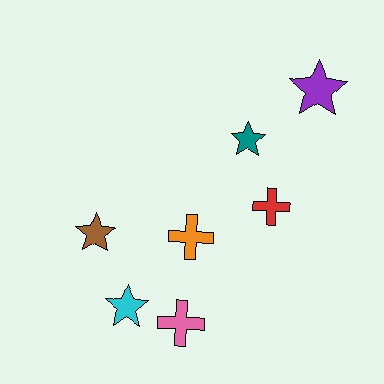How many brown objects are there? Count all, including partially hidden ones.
There is 1 brown object.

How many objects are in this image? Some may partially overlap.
There are 7 objects.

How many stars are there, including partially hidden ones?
There are 4 stars.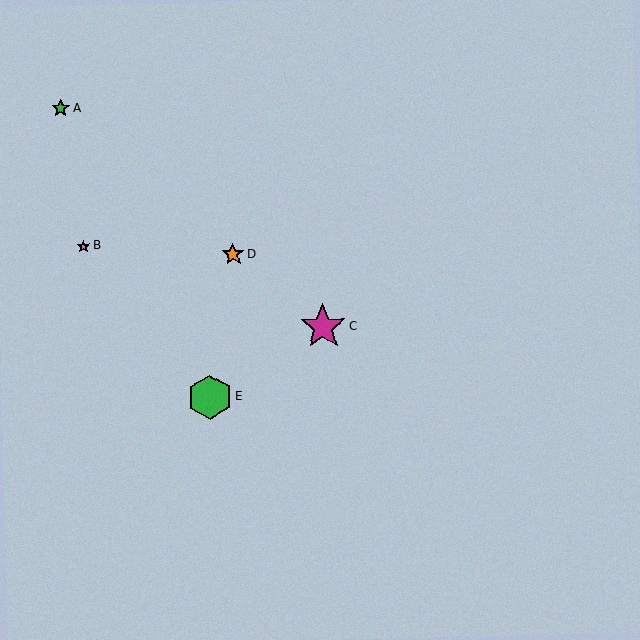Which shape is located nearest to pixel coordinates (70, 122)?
The green star (labeled A) at (60, 108) is nearest to that location.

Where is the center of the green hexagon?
The center of the green hexagon is at (210, 397).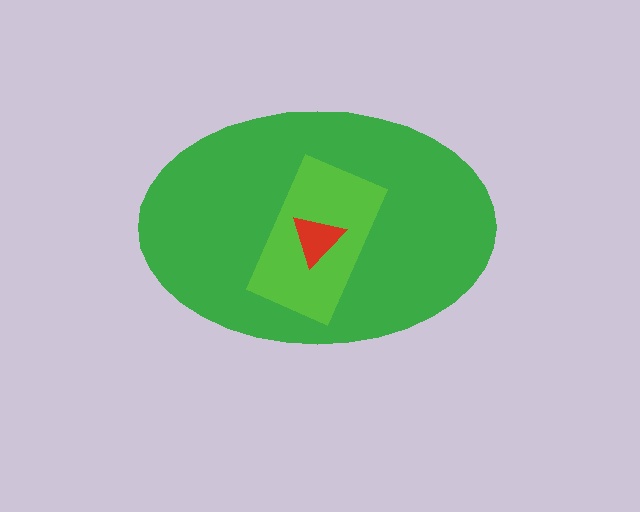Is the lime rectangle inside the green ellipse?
Yes.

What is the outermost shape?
The green ellipse.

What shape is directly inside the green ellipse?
The lime rectangle.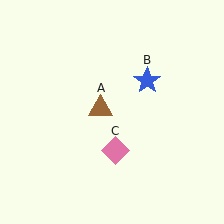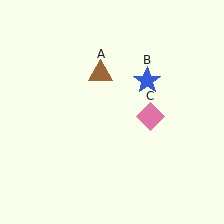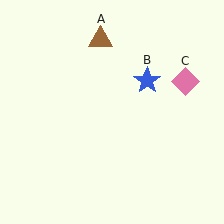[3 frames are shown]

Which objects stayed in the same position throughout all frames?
Blue star (object B) remained stationary.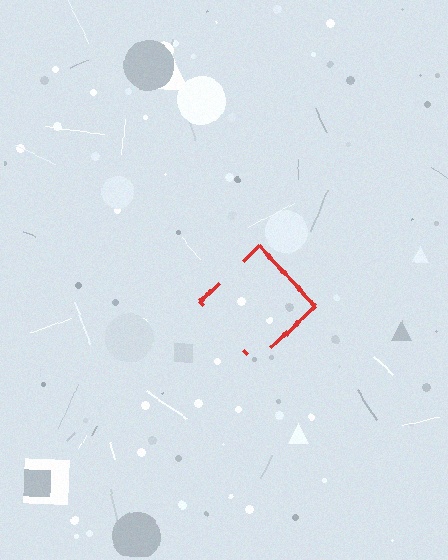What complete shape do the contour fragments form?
The contour fragments form a diamond.